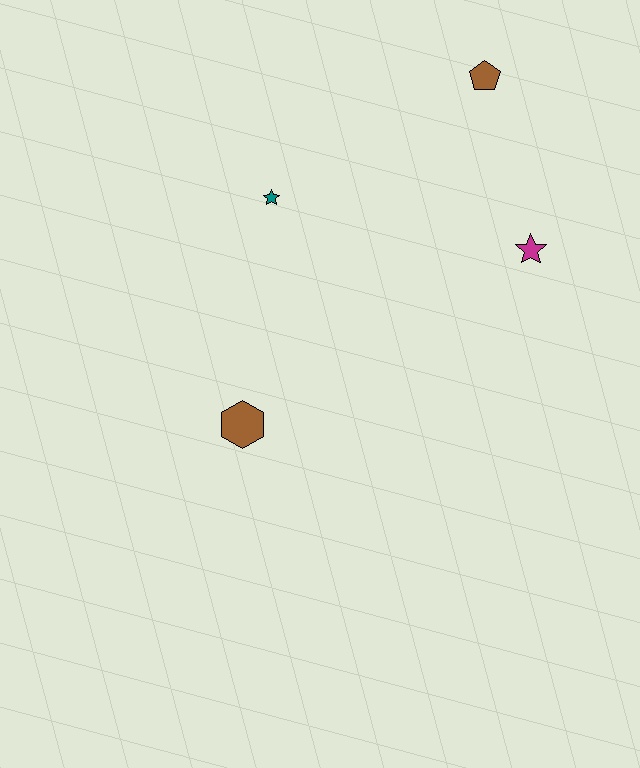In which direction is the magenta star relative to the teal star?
The magenta star is to the right of the teal star.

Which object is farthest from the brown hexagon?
The brown pentagon is farthest from the brown hexagon.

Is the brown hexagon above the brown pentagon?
No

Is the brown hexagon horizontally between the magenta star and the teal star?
No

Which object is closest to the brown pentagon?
The magenta star is closest to the brown pentagon.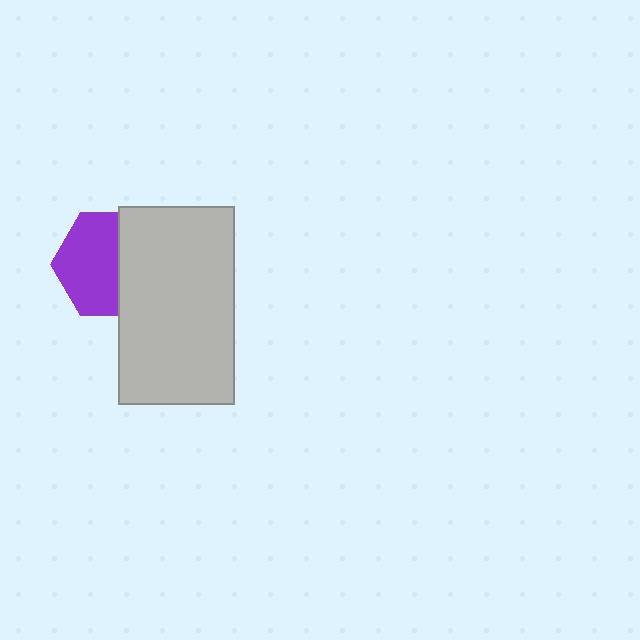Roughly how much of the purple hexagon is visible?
About half of it is visible (roughly 58%).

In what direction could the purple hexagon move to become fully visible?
The purple hexagon could move left. That would shift it out from behind the light gray rectangle entirely.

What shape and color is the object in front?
The object in front is a light gray rectangle.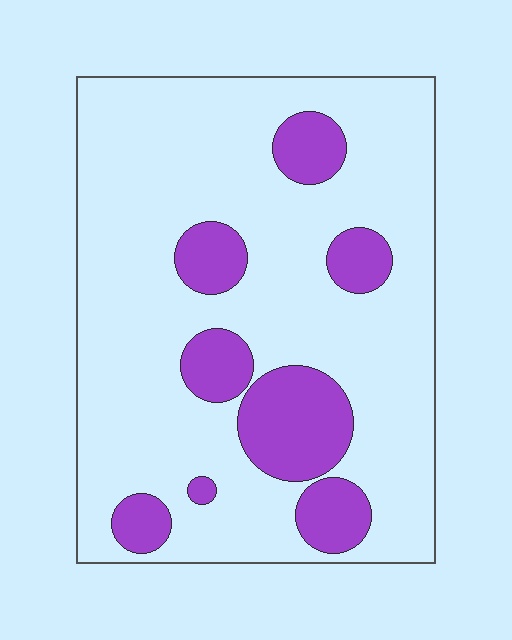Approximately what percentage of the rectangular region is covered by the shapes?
Approximately 20%.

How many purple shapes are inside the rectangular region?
8.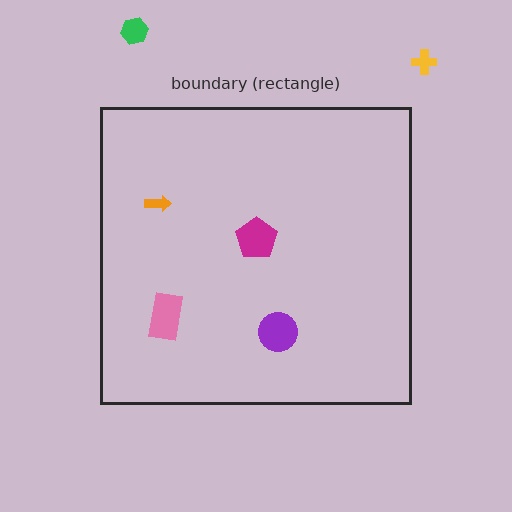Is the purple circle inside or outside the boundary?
Inside.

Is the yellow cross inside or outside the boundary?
Outside.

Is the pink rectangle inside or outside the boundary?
Inside.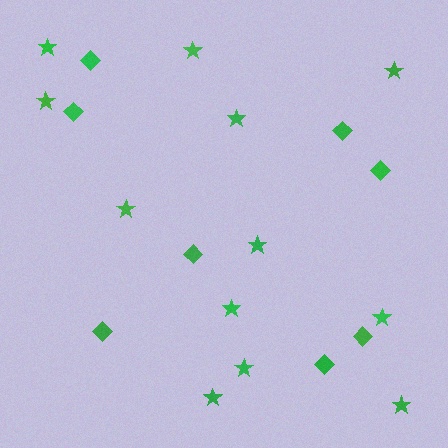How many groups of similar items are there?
There are 2 groups: one group of stars (12) and one group of diamonds (8).